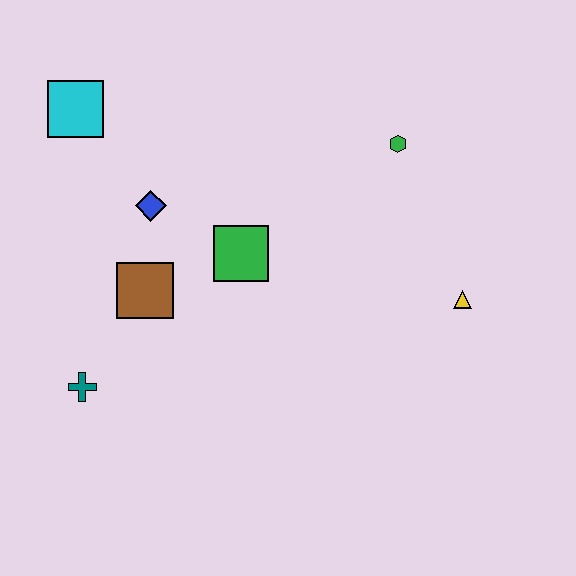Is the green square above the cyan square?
No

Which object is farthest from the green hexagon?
The teal cross is farthest from the green hexagon.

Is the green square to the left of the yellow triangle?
Yes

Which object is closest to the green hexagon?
The yellow triangle is closest to the green hexagon.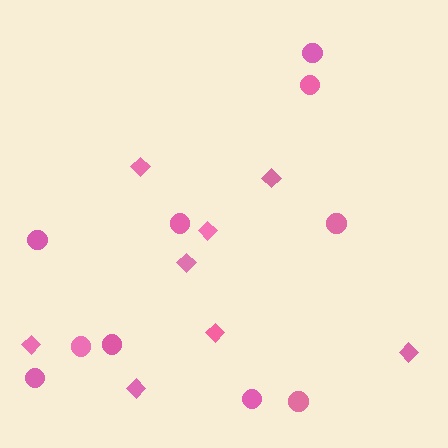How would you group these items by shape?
There are 2 groups: one group of diamonds (8) and one group of circles (10).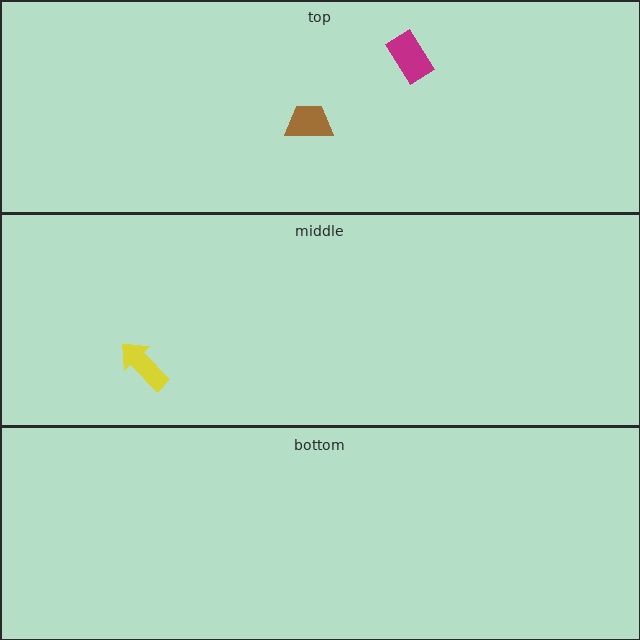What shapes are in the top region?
The magenta rectangle, the brown trapezoid.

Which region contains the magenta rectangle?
The top region.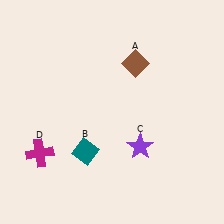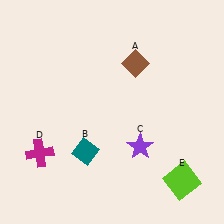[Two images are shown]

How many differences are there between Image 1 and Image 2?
There is 1 difference between the two images.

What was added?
A lime square (E) was added in Image 2.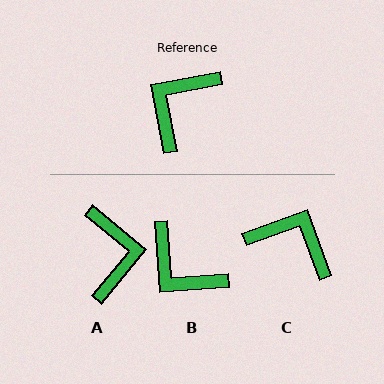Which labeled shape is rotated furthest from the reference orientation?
A, about 140 degrees away.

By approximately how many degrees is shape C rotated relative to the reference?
Approximately 81 degrees clockwise.